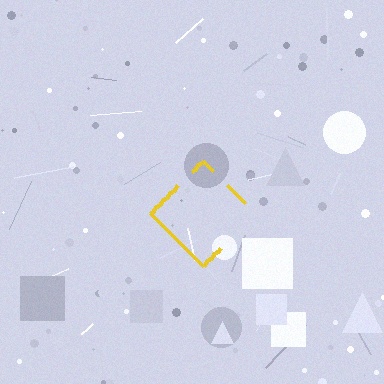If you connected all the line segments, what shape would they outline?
They would outline a diamond.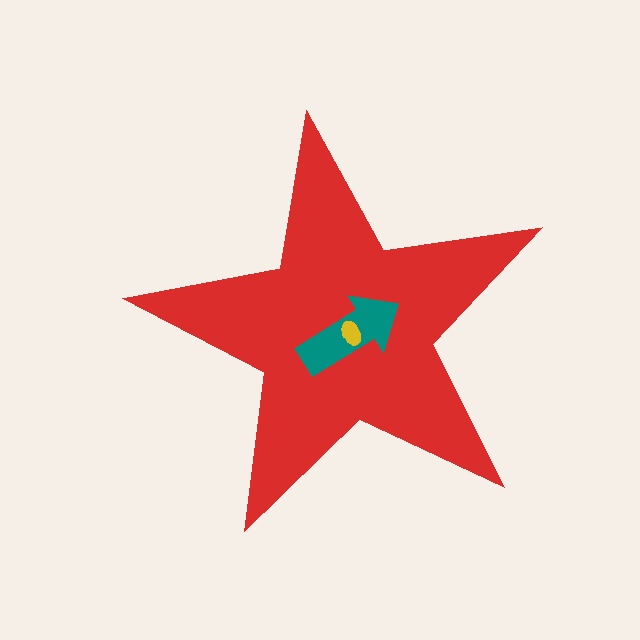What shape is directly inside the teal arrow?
The yellow ellipse.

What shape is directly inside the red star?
The teal arrow.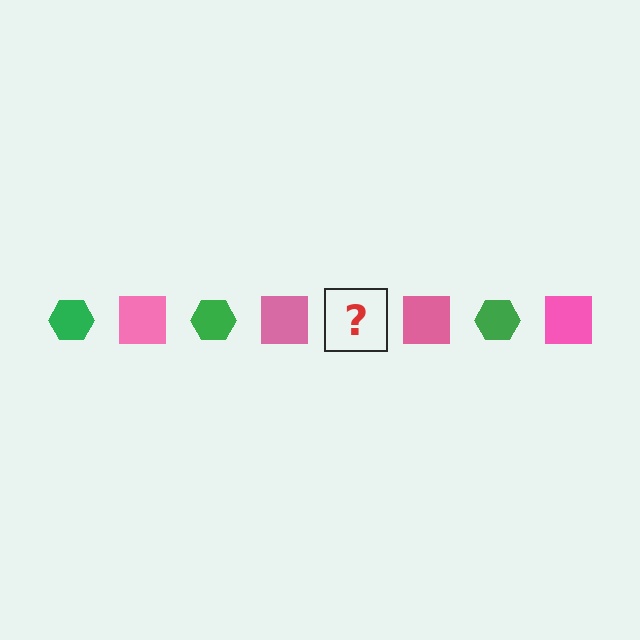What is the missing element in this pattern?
The missing element is a green hexagon.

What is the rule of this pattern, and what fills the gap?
The rule is that the pattern alternates between green hexagon and pink square. The gap should be filled with a green hexagon.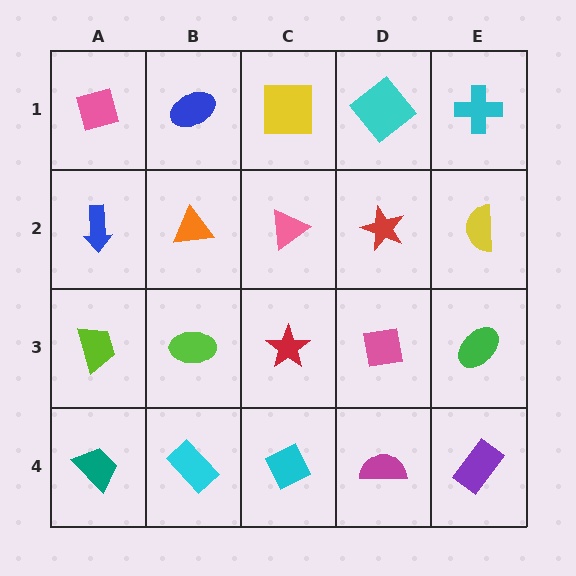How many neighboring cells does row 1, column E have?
2.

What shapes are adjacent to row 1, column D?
A red star (row 2, column D), a yellow square (row 1, column C), a cyan cross (row 1, column E).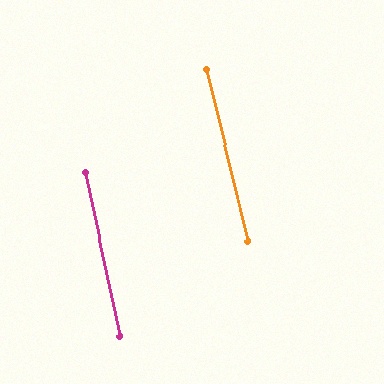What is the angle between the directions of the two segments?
Approximately 2 degrees.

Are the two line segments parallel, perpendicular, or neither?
Parallel — their directions differ by only 1.7°.